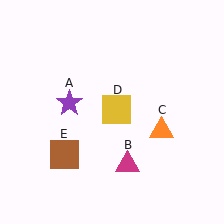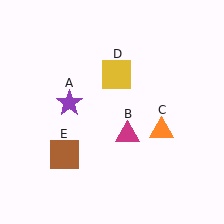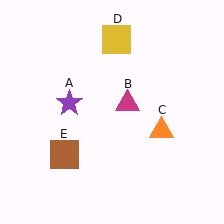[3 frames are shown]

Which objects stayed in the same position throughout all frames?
Purple star (object A) and orange triangle (object C) and brown square (object E) remained stationary.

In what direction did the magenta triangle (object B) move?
The magenta triangle (object B) moved up.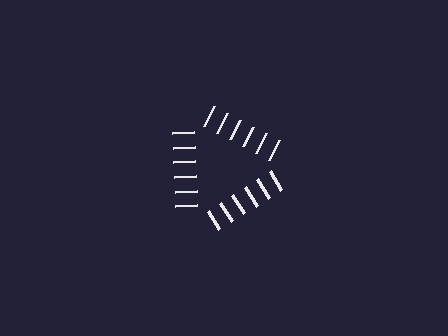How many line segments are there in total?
18 — 6 along each of the 3 edges.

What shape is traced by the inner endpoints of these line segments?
An illusory triangle — the line segments terminate on its edges but no continuous stroke is drawn.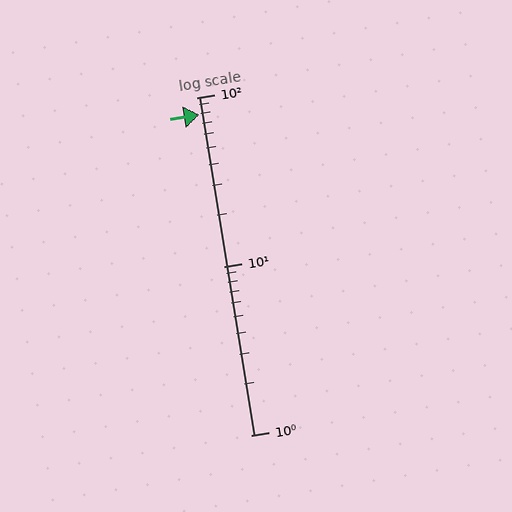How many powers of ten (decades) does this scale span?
The scale spans 2 decades, from 1 to 100.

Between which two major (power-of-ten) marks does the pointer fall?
The pointer is between 10 and 100.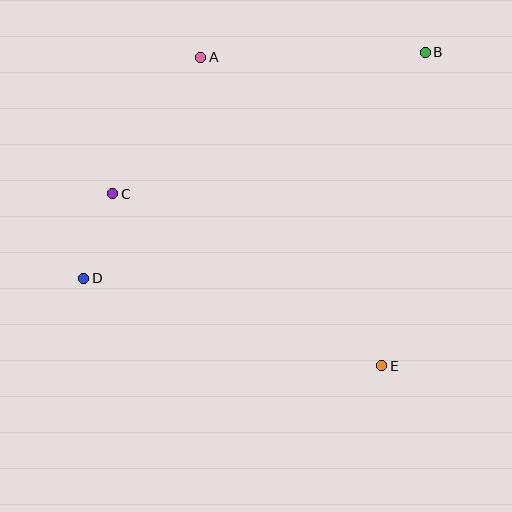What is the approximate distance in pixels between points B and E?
The distance between B and E is approximately 317 pixels.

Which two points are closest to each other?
Points C and D are closest to each other.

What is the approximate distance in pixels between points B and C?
The distance between B and C is approximately 343 pixels.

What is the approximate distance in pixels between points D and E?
The distance between D and E is approximately 311 pixels.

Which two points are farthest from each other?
Points B and D are farthest from each other.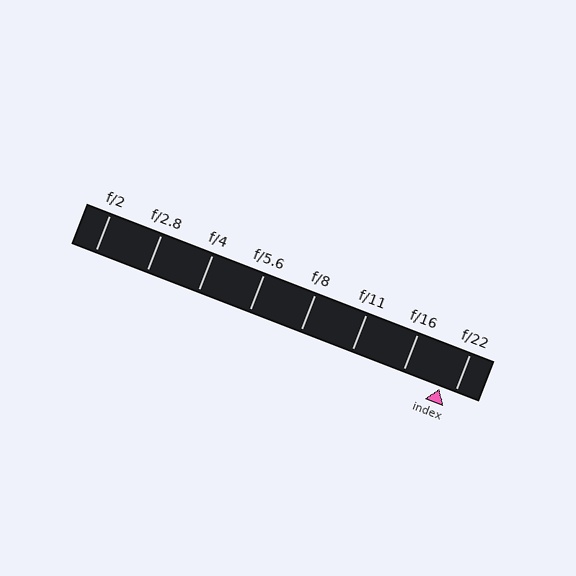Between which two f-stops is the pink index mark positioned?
The index mark is between f/16 and f/22.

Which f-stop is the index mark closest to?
The index mark is closest to f/22.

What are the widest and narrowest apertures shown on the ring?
The widest aperture shown is f/2 and the narrowest is f/22.